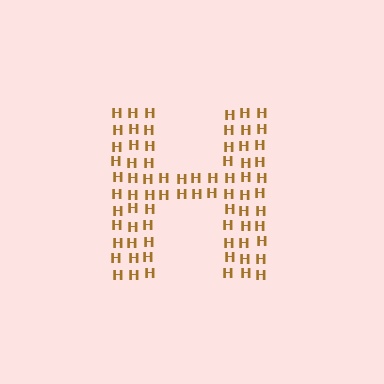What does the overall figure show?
The overall figure shows the letter H.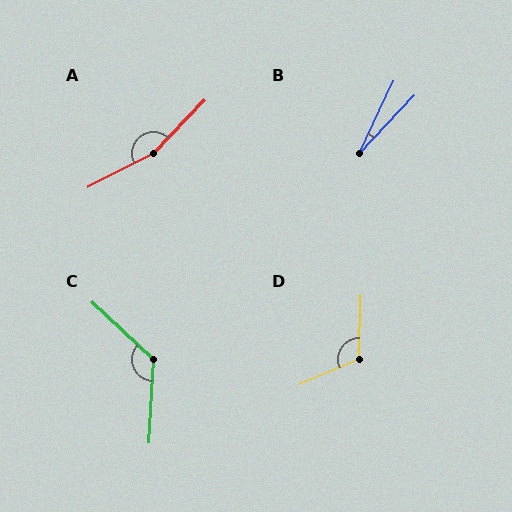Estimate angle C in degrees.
Approximately 130 degrees.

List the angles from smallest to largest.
B (18°), D (114°), C (130°), A (161°).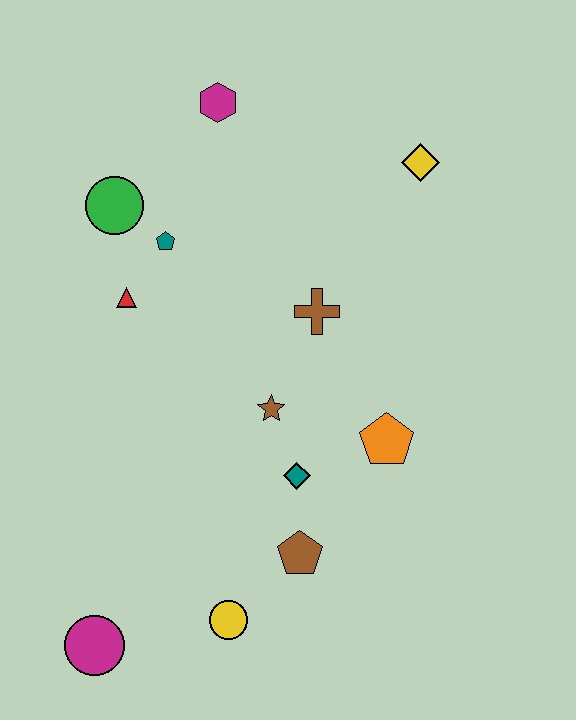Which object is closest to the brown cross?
The brown star is closest to the brown cross.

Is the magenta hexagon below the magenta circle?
No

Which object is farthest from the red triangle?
The magenta circle is farthest from the red triangle.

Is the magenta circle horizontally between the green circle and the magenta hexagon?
No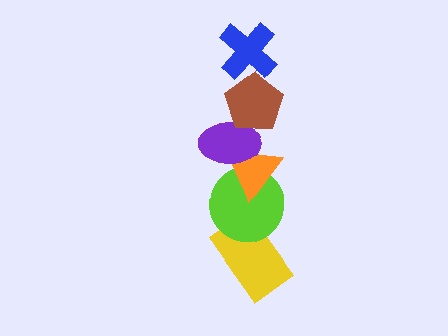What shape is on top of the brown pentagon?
The blue cross is on top of the brown pentagon.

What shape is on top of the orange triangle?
The purple ellipse is on top of the orange triangle.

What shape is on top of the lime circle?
The orange triangle is on top of the lime circle.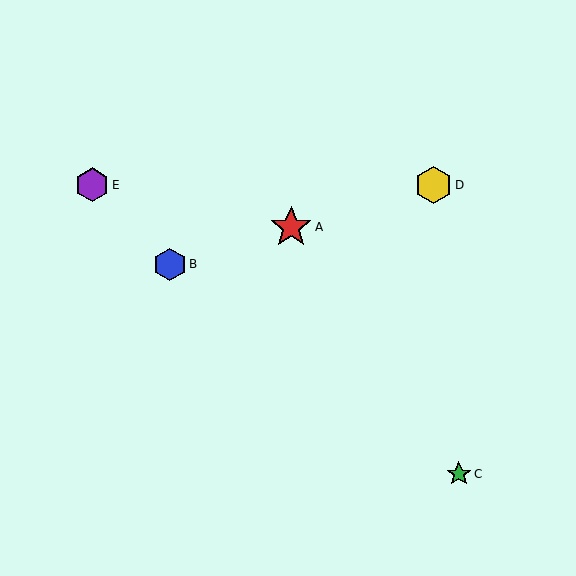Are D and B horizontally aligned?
No, D is at y≈185 and B is at y≈264.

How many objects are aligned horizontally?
2 objects (D, E) are aligned horizontally.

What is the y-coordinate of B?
Object B is at y≈264.